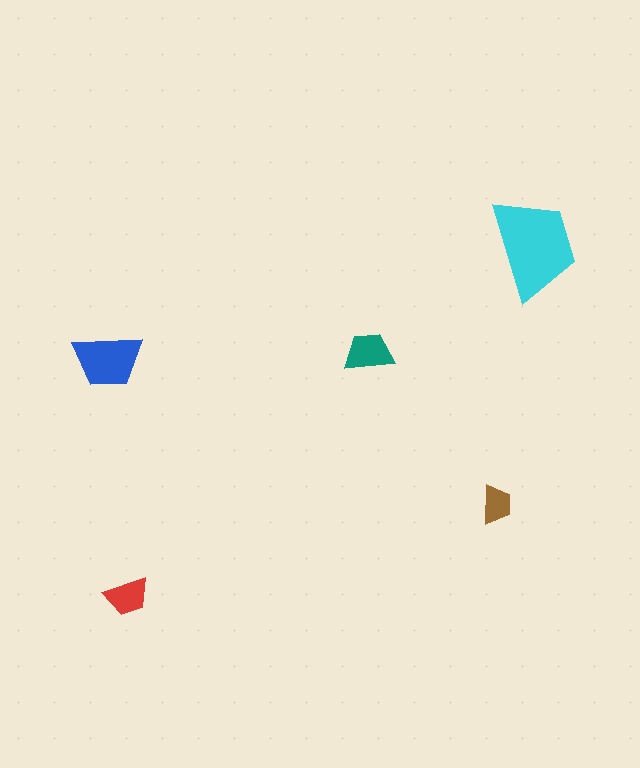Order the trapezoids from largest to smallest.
the cyan one, the blue one, the teal one, the red one, the brown one.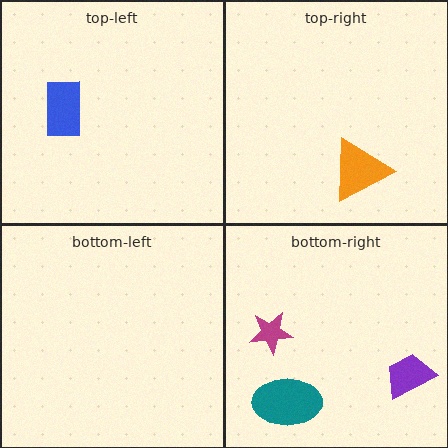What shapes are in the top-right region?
The orange triangle.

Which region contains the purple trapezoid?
The bottom-right region.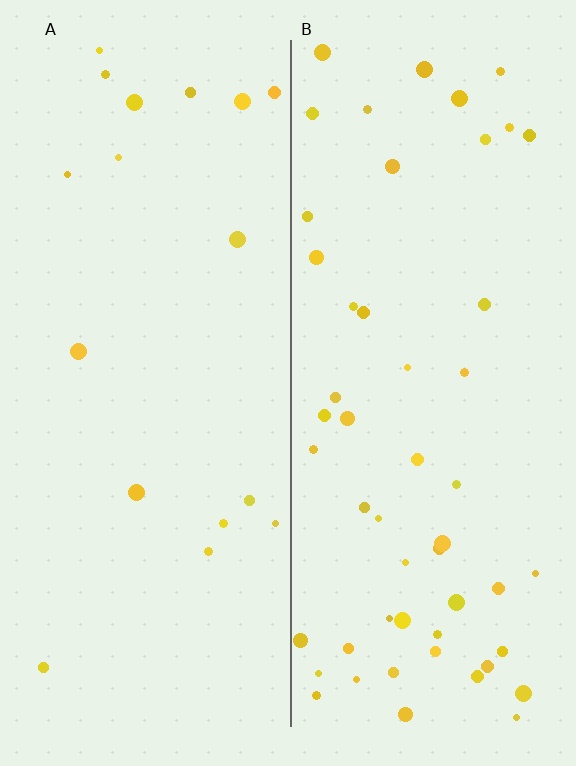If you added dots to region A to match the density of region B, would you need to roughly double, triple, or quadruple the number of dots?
Approximately triple.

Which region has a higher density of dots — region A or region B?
B (the right).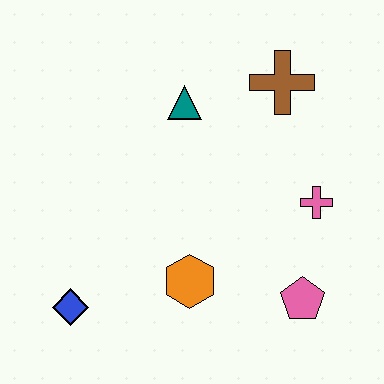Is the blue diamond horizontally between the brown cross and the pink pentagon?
No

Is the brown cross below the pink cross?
No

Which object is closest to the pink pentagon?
The pink cross is closest to the pink pentagon.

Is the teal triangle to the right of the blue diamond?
Yes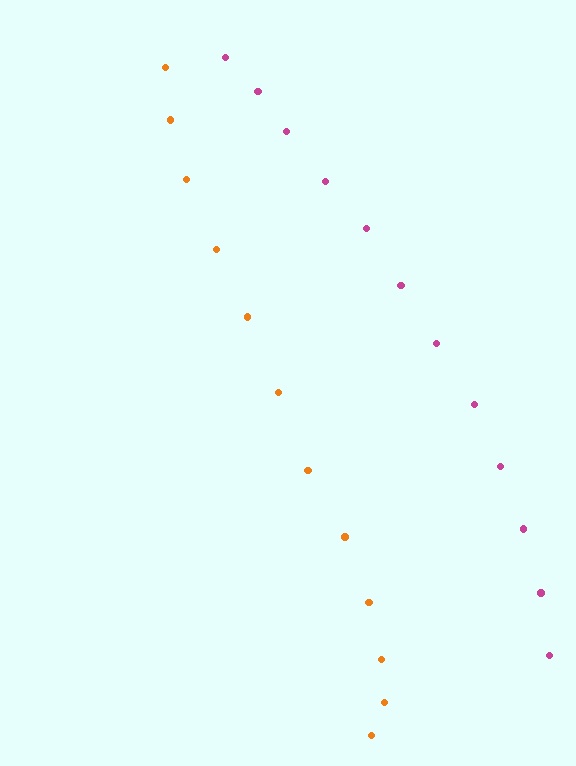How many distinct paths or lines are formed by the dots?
There are 2 distinct paths.